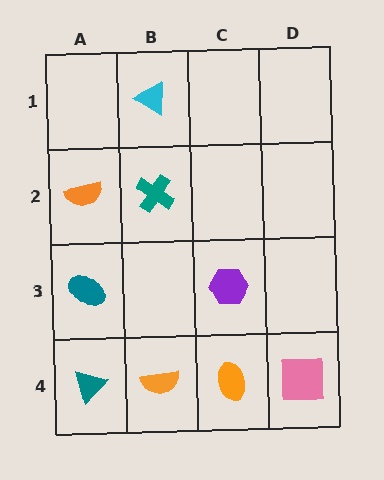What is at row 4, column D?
A pink square.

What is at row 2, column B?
A teal cross.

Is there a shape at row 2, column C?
No, that cell is empty.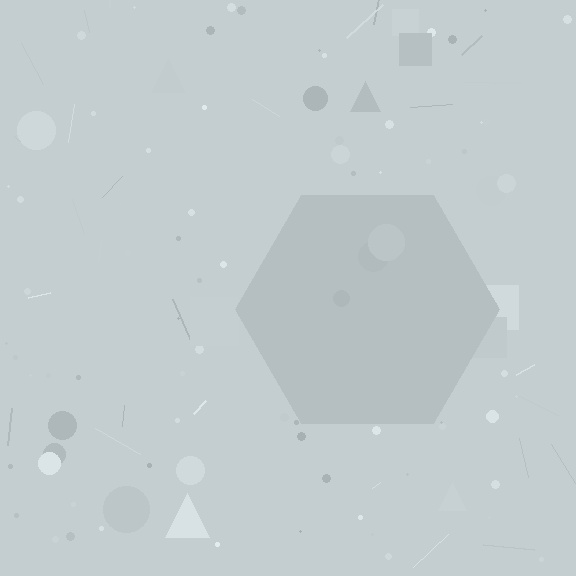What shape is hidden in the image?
A hexagon is hidden in the image.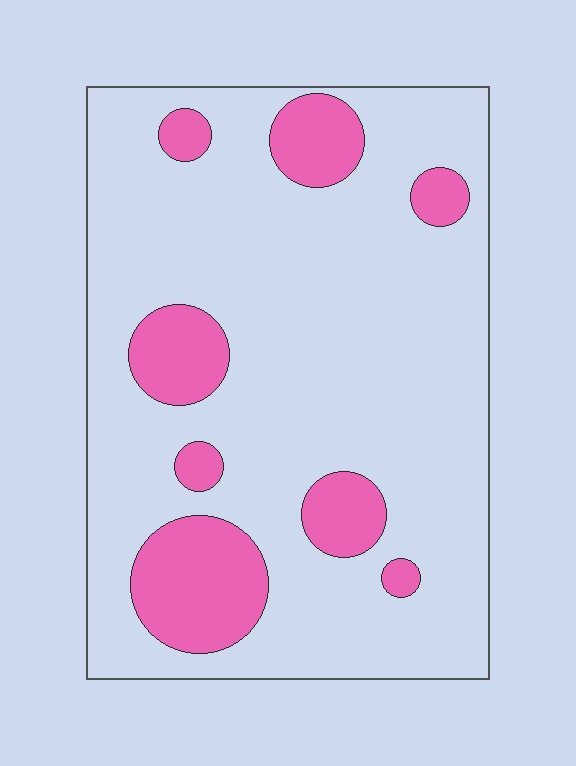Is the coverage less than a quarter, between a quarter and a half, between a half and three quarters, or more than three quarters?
Less than a quarter.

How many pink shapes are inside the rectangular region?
8.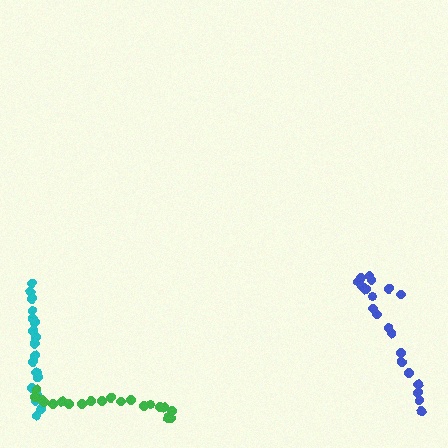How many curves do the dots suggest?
There are 3 distinct paths.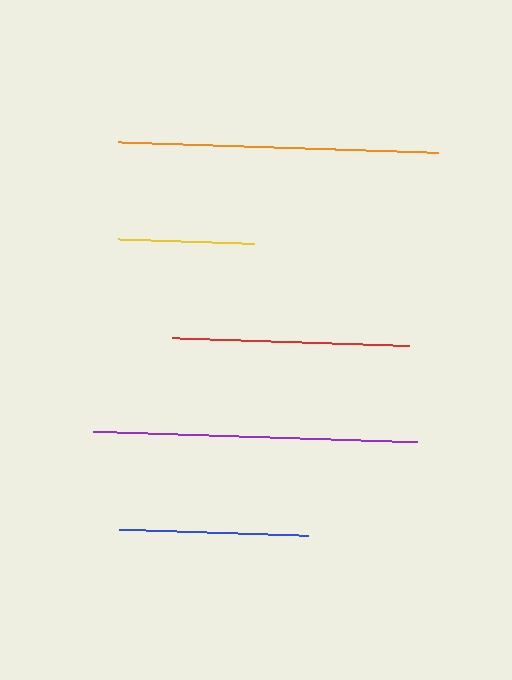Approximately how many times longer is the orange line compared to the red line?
The orange line is approximately 1.4 times the length of the red line.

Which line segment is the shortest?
The yellow line is the shortest at approximately 136 pixels.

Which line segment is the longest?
The purple line is the longest at approximately 324 pixels.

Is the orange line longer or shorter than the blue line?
The orange line is longer than the blue line.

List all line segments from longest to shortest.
From longest to shortest: purple, orange, red, blue, yellow.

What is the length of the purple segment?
The purple segment is approximately 324 pixels long.